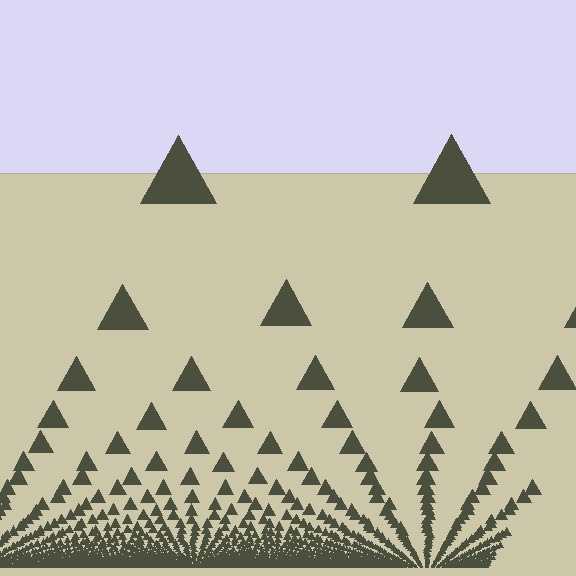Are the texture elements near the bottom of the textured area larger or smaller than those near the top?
Smaller. The gradient is inverted — elements near the bottom are smaller and denser.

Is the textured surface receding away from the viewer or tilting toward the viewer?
The surface appears to tilt toward the viewer. Texture elements get larger and sparser toward the top.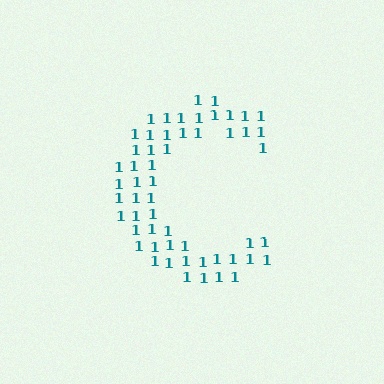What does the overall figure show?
The overall figure shows the letter C.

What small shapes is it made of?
It is made of small digit 1's.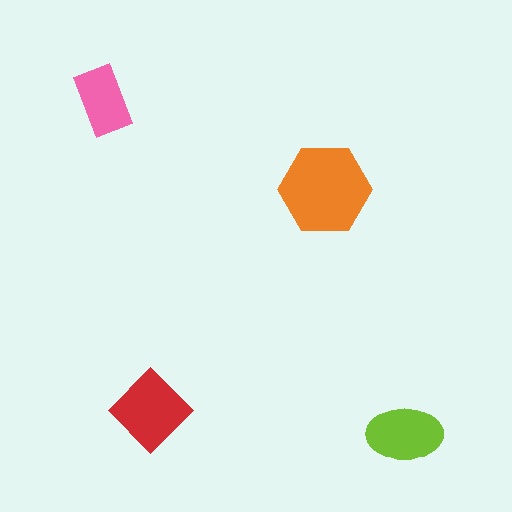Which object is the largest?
The orange hexagon.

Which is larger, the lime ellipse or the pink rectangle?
The lime ellipse.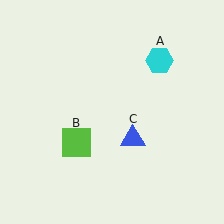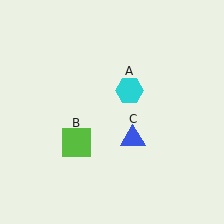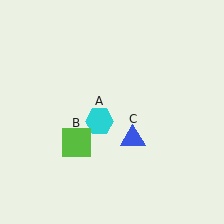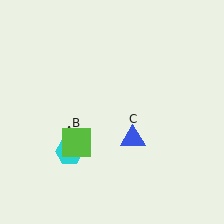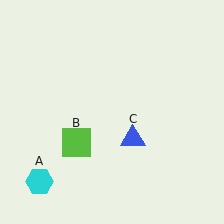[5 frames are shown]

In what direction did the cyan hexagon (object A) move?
The cyan hexagon (object A) moved down and to the left.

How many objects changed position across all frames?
1 object changed position: cyan hexagon (object A).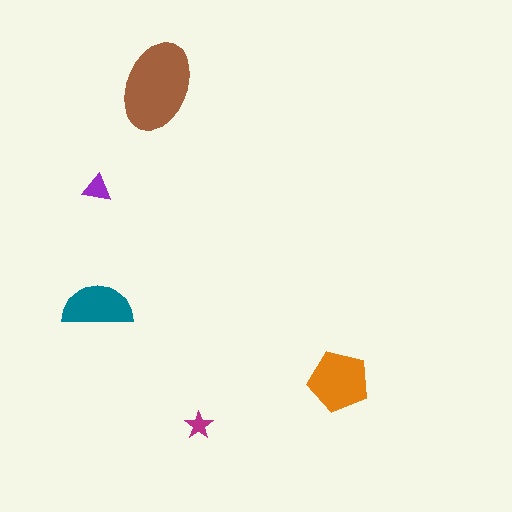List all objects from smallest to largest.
The magenta star, the purple triangle, the teal semicircle, the orange pentagon, the brown ellipse.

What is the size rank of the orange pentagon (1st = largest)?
2nd.